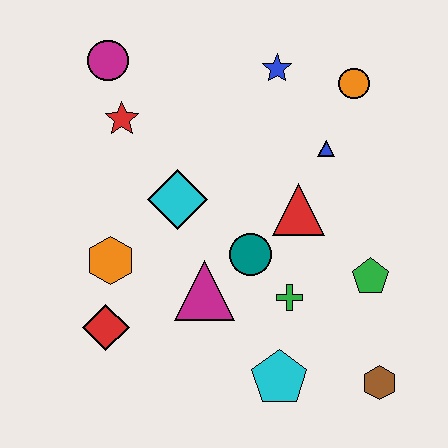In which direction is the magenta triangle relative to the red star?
The magenta triangle is below the red star.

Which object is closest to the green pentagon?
The green cross is closest to the green pentagon.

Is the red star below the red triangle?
No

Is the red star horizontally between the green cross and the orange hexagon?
Yes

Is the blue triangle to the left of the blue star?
No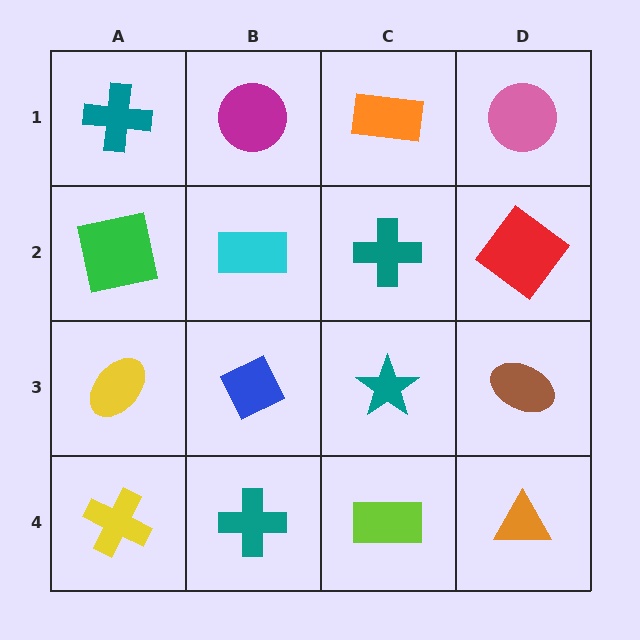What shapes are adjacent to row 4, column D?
A brown ellipse (row 3, column D), a lime rectangle (row 4, column C).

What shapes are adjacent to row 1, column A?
A green square (row 2, column A), a magenta circle (row 1, column B).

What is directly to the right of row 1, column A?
A magenta circle.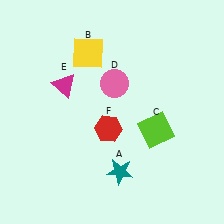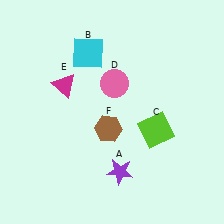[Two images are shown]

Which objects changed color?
A changed from teal to purple. B changed from yellow to cyan. F changed from red to brown.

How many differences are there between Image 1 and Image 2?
There are 3 differences between the two images.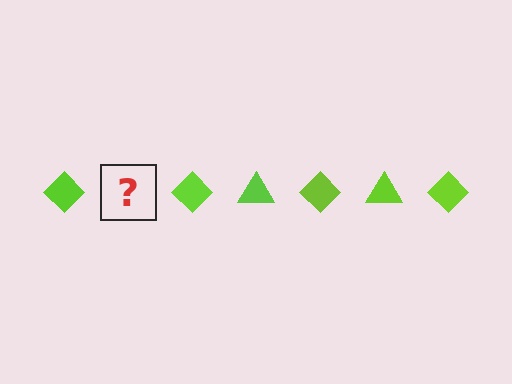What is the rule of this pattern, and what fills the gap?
The rule is that the pattern cycles through diamond, triangle shapes in lime. The gap should be filled with a lime triangle.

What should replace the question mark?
The question mark should be replaced with a lime triangle.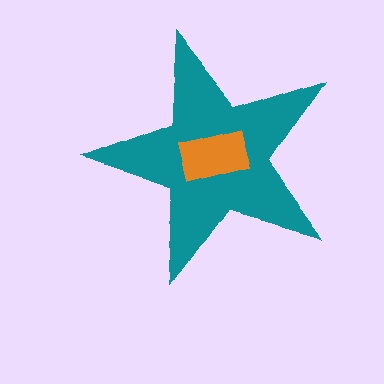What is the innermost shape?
The orange rectangle.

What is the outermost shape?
The teal star.